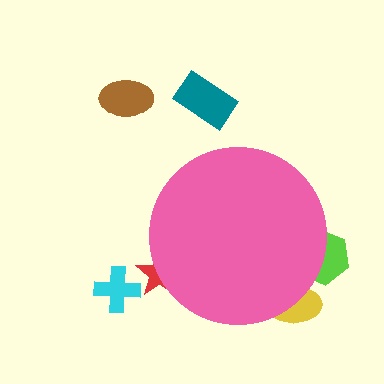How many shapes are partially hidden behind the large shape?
3 shapes are partially hidden.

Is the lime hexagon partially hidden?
Yes, the lime hexagon is partially hidden behind the pink circle.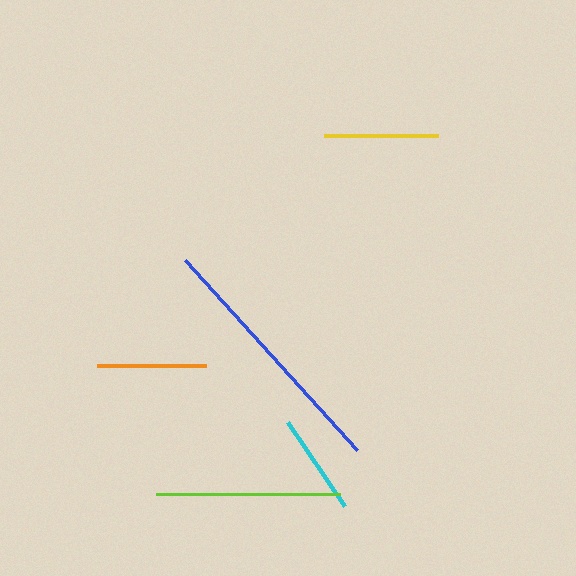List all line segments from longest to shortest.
From longest to shortest: blue, lime, yellow, orange, cyan.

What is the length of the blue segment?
The blue segment is approximately 256 pixels long.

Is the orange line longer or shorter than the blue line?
The blue line is longer than the orange line.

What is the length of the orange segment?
The orange segment is approximately 109 pixels long.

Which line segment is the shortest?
The cyan line is the shortest at approximately 101 pixels.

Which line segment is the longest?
The blue line is the longest at approximately 256 pixels.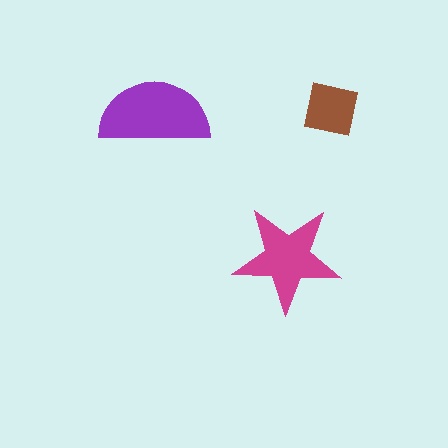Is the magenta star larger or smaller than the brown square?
Larger.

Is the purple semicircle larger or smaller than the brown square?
Larger.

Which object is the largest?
The purple semicircle.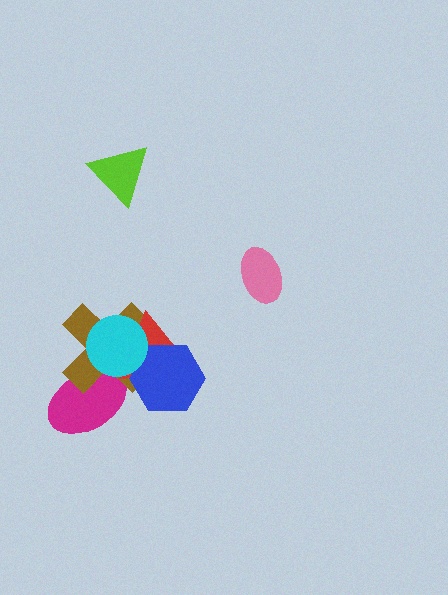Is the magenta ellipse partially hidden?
Yes, it is partially covered by another shape.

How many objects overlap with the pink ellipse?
0 objects overlap with the pink ellipse.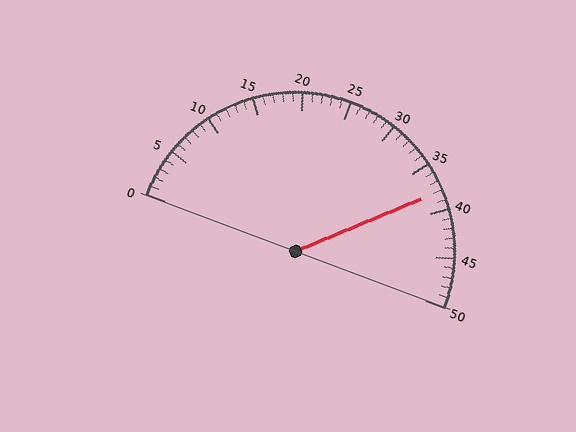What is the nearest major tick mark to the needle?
The nearest major tick mark is 40.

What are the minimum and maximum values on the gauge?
The gauge ranges from 0 to 50.